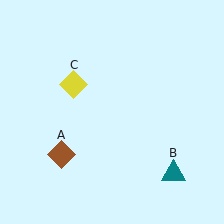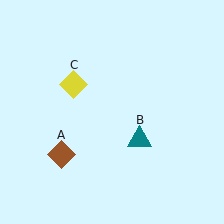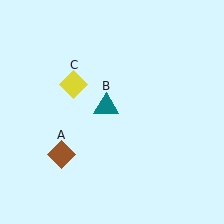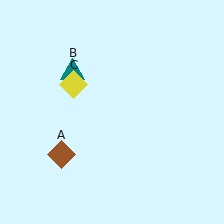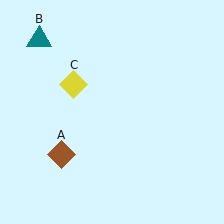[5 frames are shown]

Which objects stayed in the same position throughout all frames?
Brown diamond (object A) and yellow diamond (object C) remained stationary.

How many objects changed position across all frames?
1 object changed position: teal triangle (object B).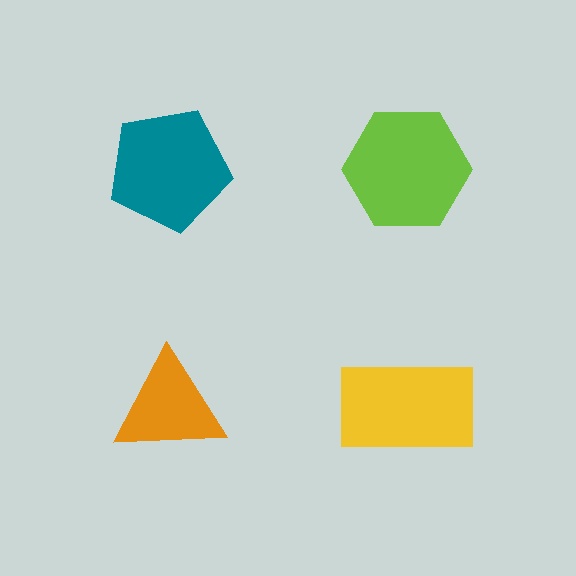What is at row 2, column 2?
A yellow rectangle.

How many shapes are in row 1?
2 shapes.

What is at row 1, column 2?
A lime hexagon.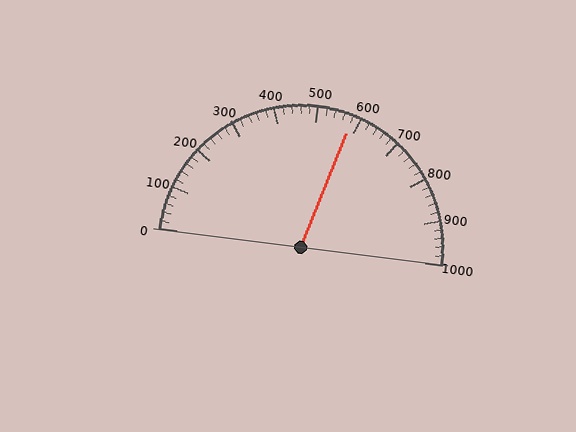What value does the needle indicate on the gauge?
The needle indicates approximately 580.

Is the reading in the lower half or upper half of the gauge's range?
The reading is in the upper half of the range (0 to 1000).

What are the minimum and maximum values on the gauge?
The gauge ranges from 0 to 1000.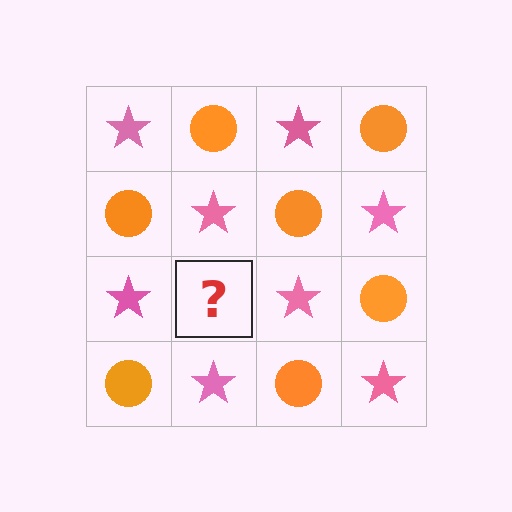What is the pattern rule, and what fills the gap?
The rule is that it alternates pink star and orange circle in a checkerboard pattern. The gap should be filled with an orange circle.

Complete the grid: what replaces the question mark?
The question mark should be replaced with an orange circle.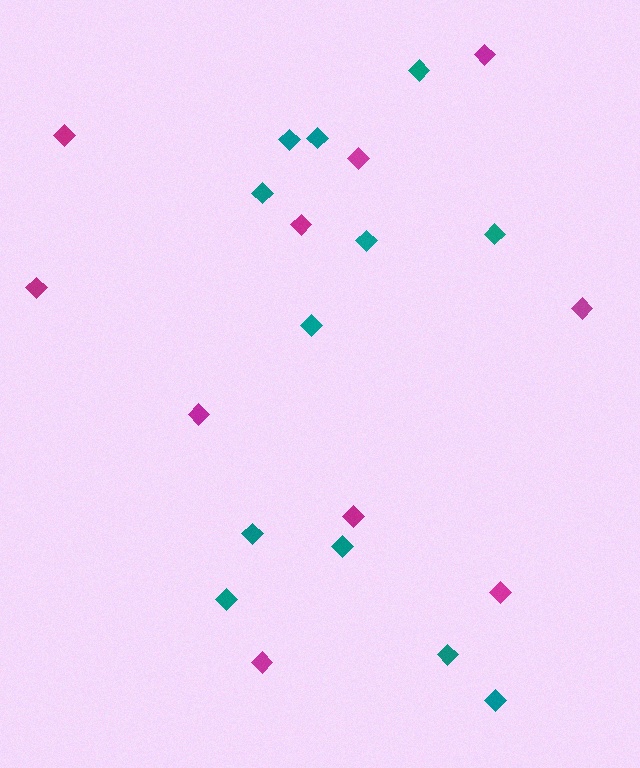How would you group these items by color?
There are 2 groups: one group of teal diamonds (12) and one group of magenta diamonds (10).